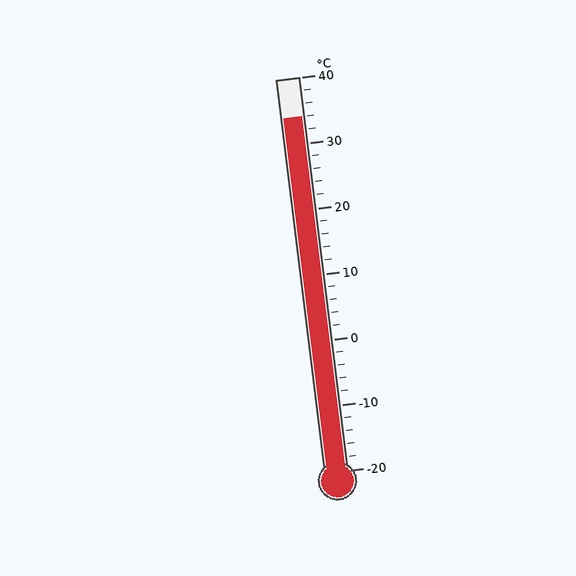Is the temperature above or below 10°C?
The temperature is above 10°C.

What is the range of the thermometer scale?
The thermometer scale ranges from -20°C to 40°C.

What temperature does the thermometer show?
The thermometer shows approximately 34°C.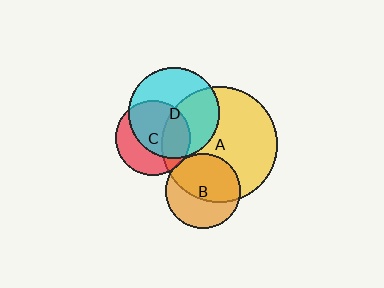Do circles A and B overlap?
Yes.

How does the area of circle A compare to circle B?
Approximately 2.4 times.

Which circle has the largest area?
Circle A (yellow).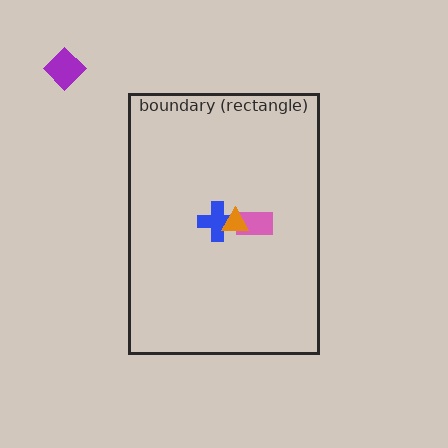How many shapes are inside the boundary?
3 inside, 1 outside.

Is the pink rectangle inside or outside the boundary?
Inside.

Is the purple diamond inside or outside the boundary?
Outside.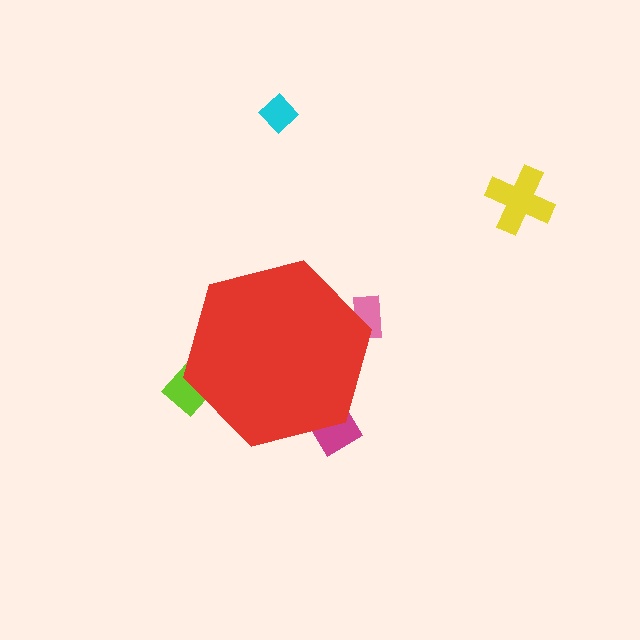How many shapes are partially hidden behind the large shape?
3 shapes are partially hidden.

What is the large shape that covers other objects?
A red hexagon.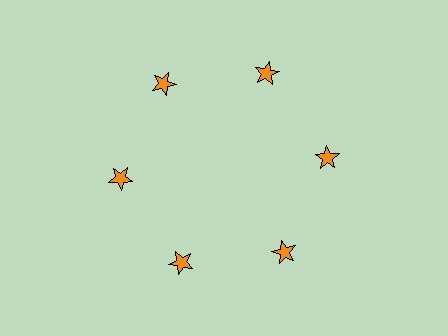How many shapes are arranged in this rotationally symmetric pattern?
There are 6 shapes, arranged in 6 groups of 1.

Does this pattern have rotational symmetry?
Yes, this pattern has 6-fold rotational symmetry. It looks the same after rotating 60 degrees around the center.